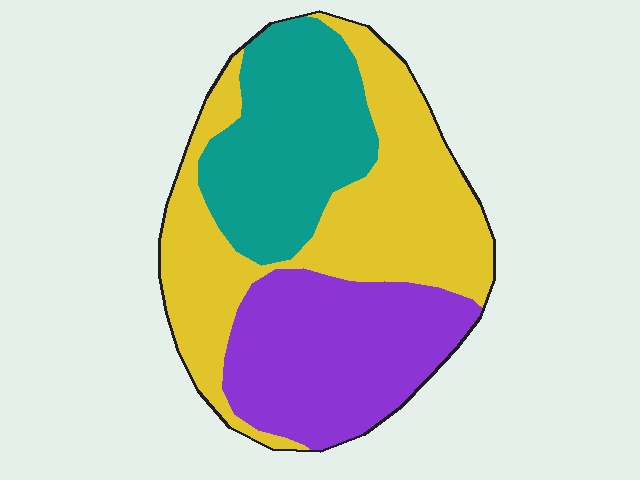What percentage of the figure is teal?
Teal covers around 25% of the figure.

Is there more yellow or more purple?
Yellow.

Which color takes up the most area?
Yellow, at roughly 40%.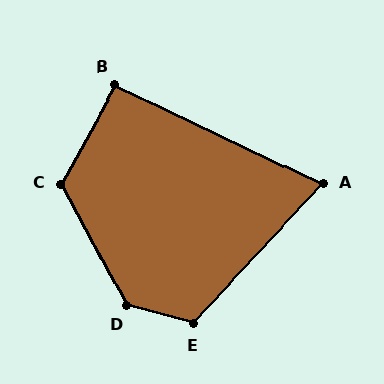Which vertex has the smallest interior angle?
A, at approximately 72 degrees.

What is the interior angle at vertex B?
Approximately 93 degrees (approximately right).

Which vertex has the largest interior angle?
D, at approximately 133 degrees.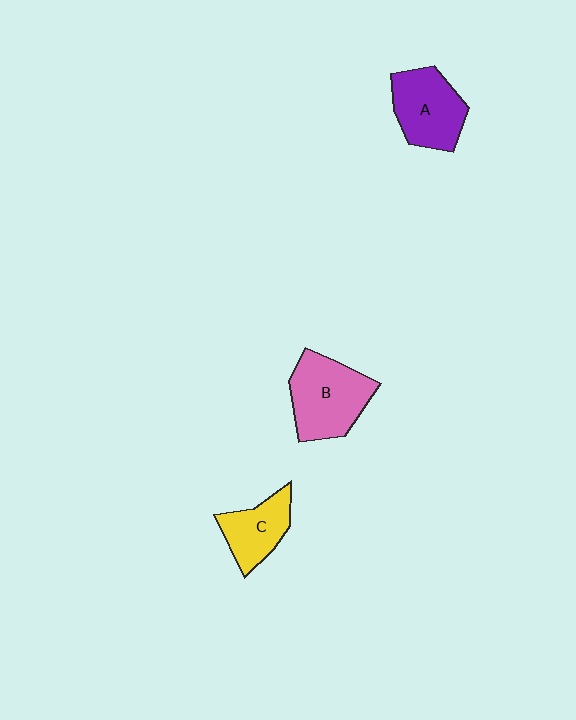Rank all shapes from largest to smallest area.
From largest to smallest: B (pink), A (purple), C (yellow).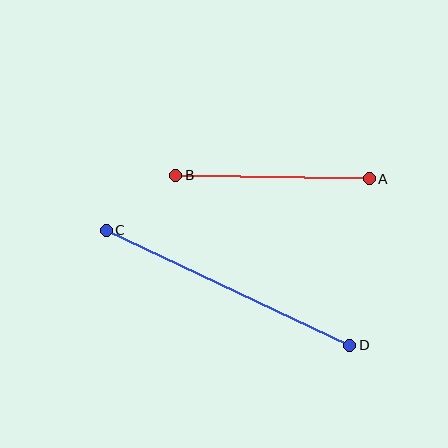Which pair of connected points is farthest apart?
Points C and D are farthest apart.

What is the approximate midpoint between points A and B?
The midpoint is at approximately (272, 177) pixels.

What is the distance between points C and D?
The distance is approximately 269 pixels.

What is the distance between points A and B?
The distance is approximately 194 pixels.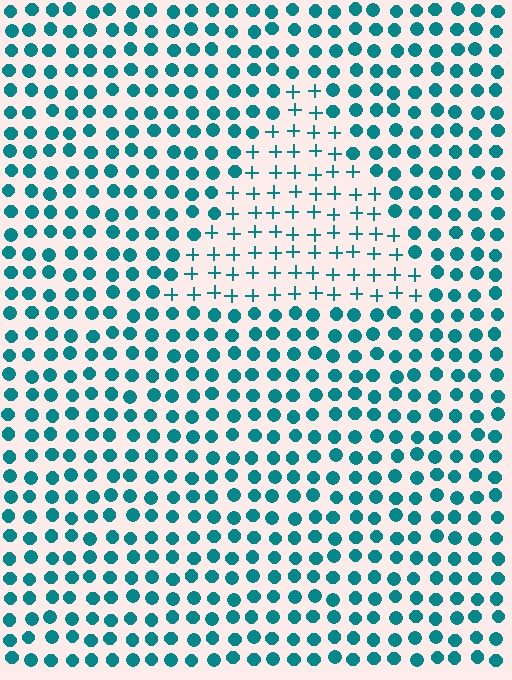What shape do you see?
I see a triangle.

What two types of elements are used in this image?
The image uses plus signs inside the triangle region and circles outside it.